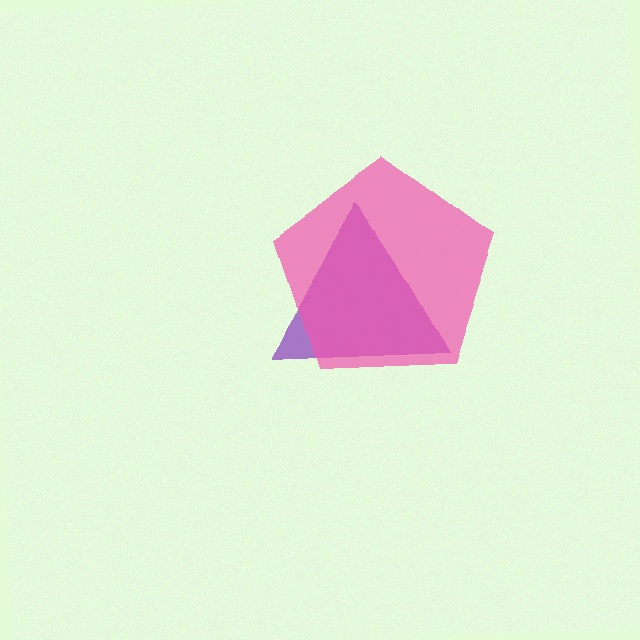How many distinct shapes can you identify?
There are 2 distinct shapes: a purple triangle, a pink pentagon.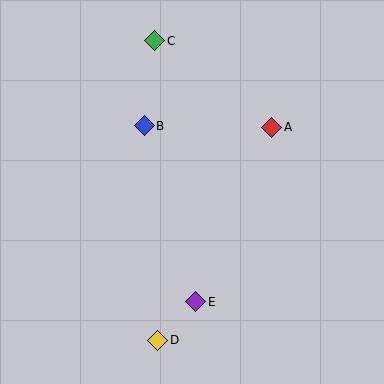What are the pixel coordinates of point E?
Point E is at (196, 302).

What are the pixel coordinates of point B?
Point B is at (144, 126).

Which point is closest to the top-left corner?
Point C is closest to the top-left corner.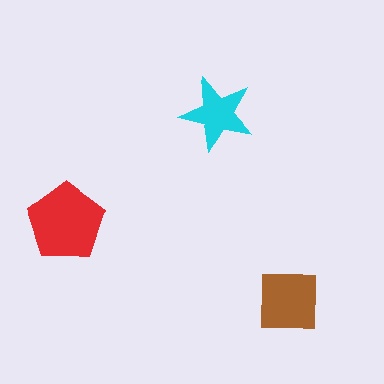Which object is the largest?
The red pentagon.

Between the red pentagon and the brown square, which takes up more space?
The red pentagon.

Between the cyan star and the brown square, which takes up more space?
The brown square.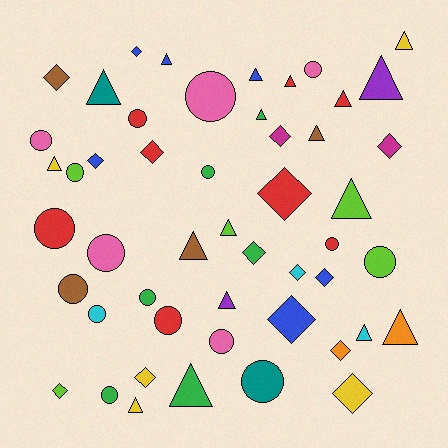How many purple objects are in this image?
There are 2 purple objects.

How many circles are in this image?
There are 17 circles.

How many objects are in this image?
There are 50 objects.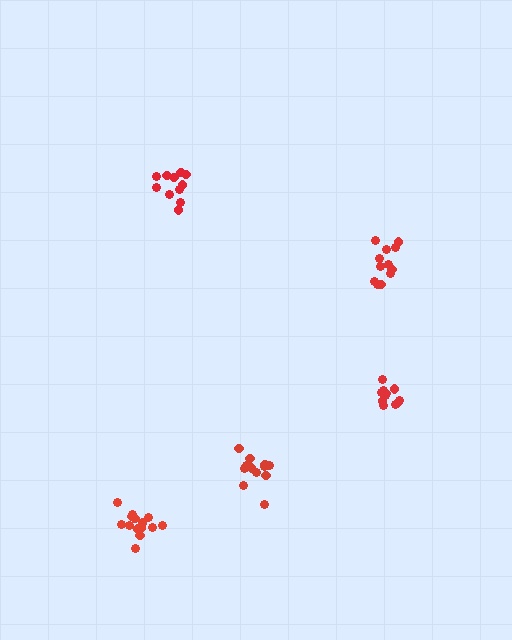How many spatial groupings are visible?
There are 5 spatial groupings.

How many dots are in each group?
Group 1: 14 dots, Group 2: 12 dots, Group 3: 12 dots, Group 4: 11 dots, Group 5: 11 dots (60 total).